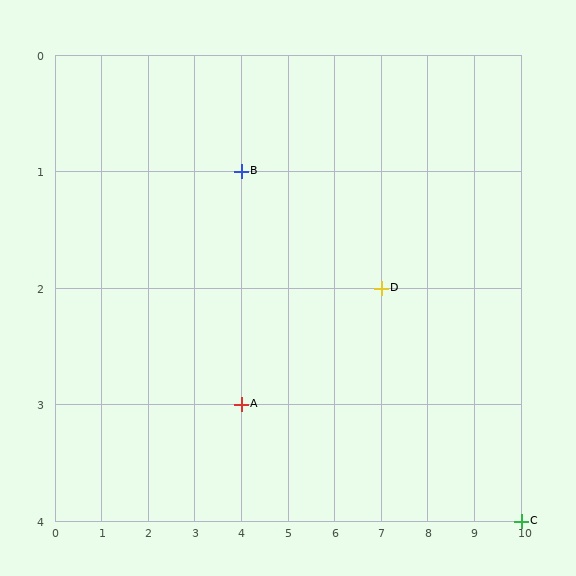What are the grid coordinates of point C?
Point C is at grid coordinates (10, 4).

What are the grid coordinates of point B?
Point B is at grid coordinates (4, 1).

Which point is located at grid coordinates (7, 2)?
Point D is at (7, 2).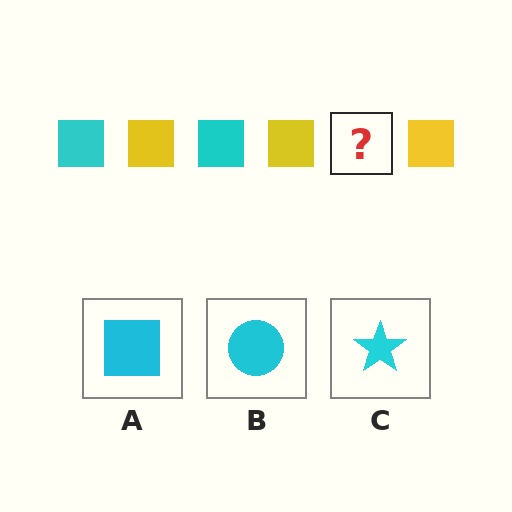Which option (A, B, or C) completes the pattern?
A.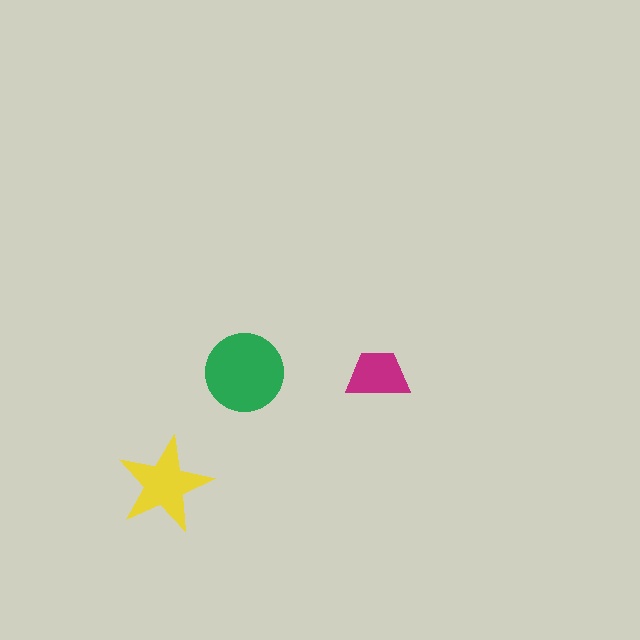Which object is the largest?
The green circle.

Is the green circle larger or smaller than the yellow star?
Larger.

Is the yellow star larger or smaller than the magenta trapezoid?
Larger.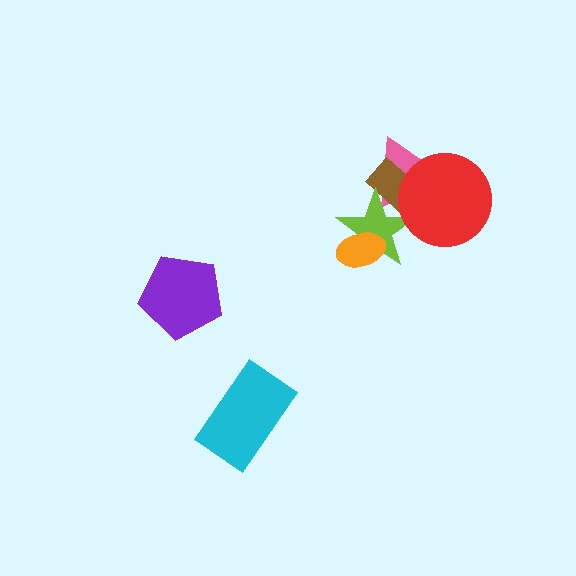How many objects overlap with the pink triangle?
3 objects overlap with the pink triangle.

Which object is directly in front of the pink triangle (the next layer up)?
The brown rectangle is directly in front of the pink triangle.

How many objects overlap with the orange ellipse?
1 object overlaps with the orange ellipse.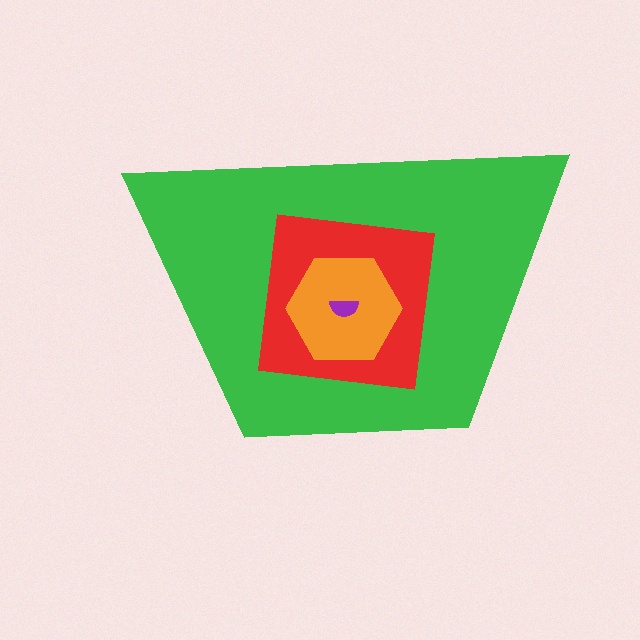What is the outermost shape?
The green trapezoid.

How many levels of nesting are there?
4.